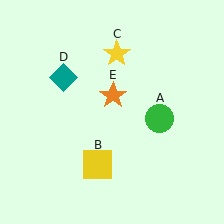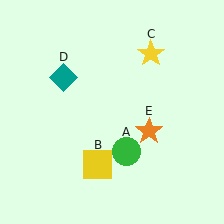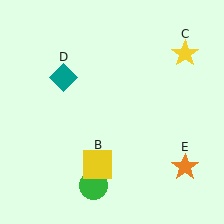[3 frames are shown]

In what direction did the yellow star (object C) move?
The yellow star (object C) moved right.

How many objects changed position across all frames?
3 objects changed position: green circle (object A), yellow star (object C), orange star (object E).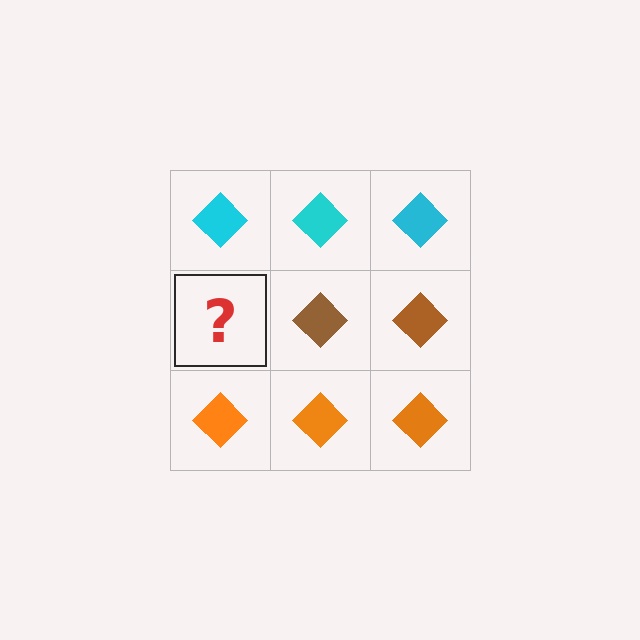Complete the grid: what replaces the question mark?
The question mark should be replaced with a brown diamond.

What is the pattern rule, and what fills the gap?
The rule is that each row has a consistent color. The gap should be filled with a brown diamond.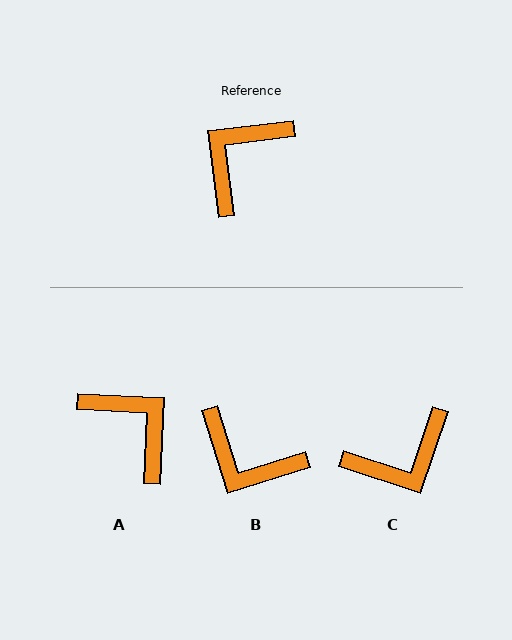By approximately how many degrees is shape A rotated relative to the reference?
Approximately 100 degrees clockwise.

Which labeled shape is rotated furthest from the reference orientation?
C, about 154 degrees away.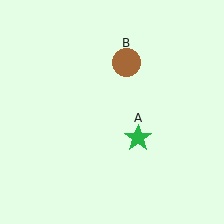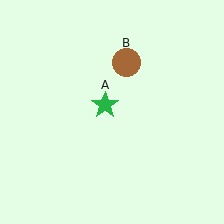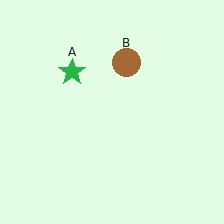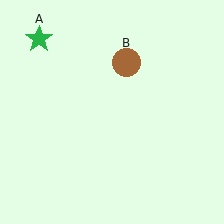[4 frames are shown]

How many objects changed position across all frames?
1 object changed position: green star (object A).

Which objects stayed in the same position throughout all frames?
Brown circle (object B) remained stationary.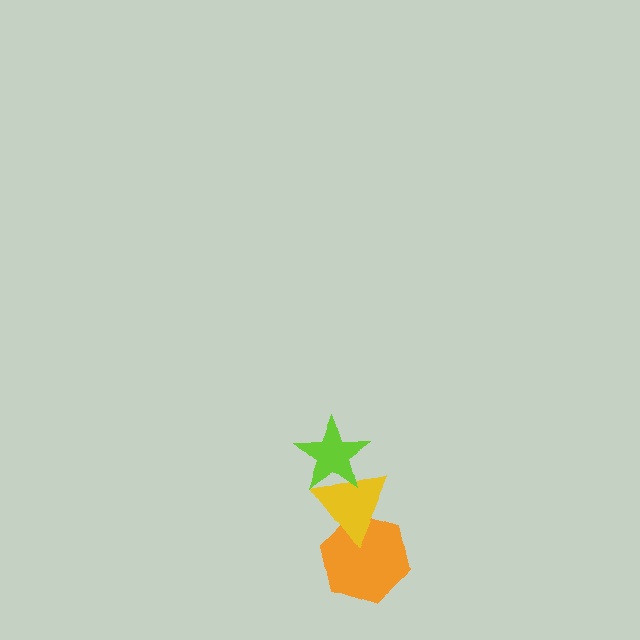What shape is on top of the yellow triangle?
The lime star is on top of the yellow triangle.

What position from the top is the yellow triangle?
The yellow triangle is 2nd from the top.